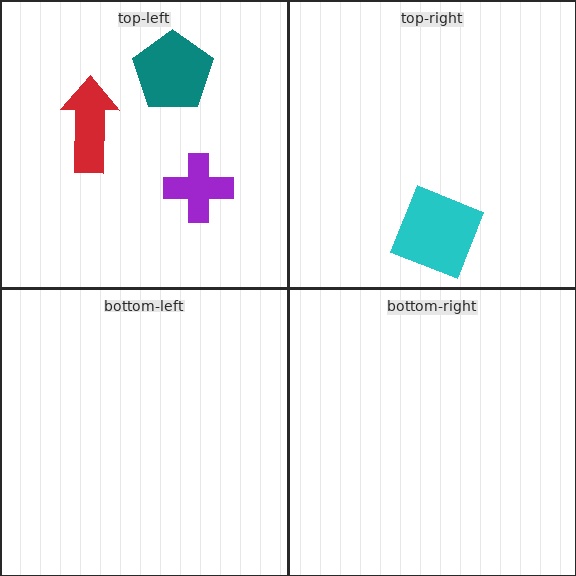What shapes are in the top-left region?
The purple cross, the red arrow, the teal pentagon.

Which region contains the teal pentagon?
The top-left region.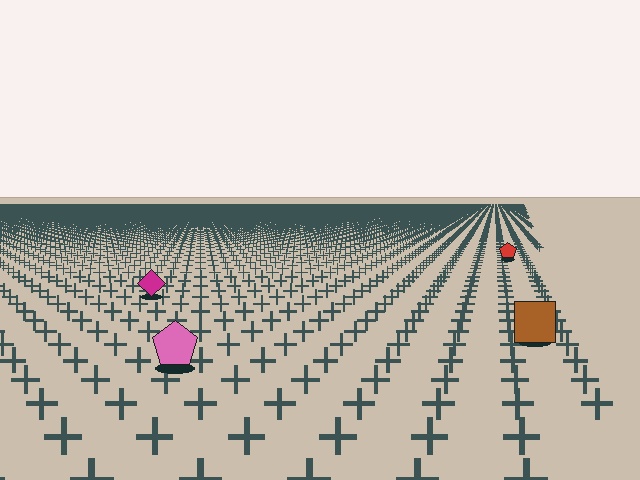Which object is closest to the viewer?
The pink pentagon is closest. The texture marks near it are larger and more spread out.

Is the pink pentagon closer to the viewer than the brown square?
Yes. The pink pentagon is closer — you can tell from the texture gradient: the ground texture is coarser near it.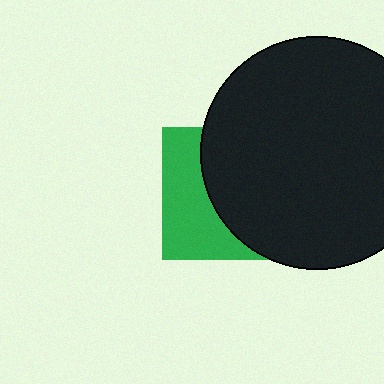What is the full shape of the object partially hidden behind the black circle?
The partially hidden object is a green square.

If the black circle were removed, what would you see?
You would see the complete green square.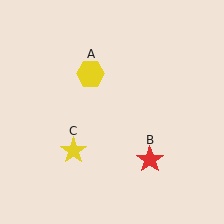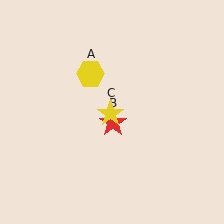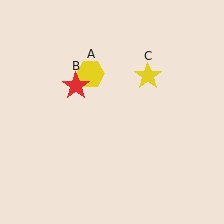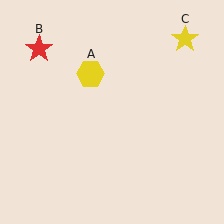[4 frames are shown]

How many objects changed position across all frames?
2 objects changed position: red star (object B), yellow star (object C).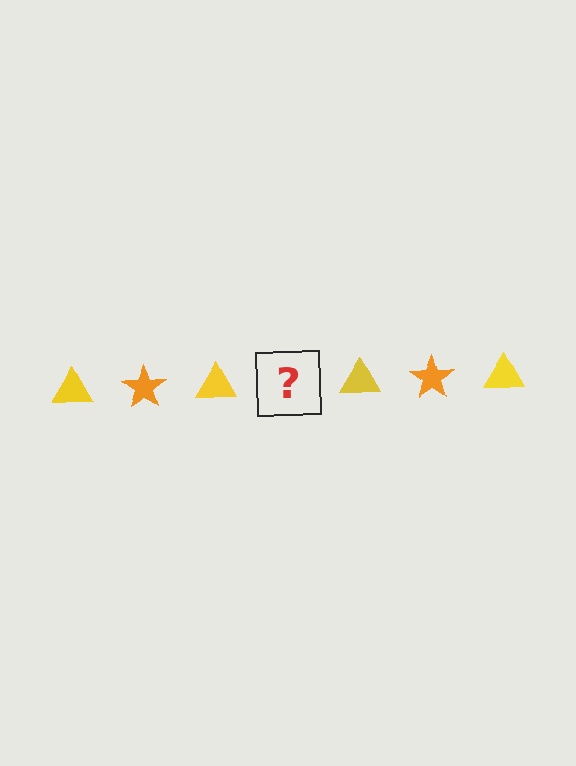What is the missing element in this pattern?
The missing element is an orange star.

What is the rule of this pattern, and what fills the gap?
The rule is that the pattern alternates between yellow triangle and orange star. The gap should be filled with an orange star.